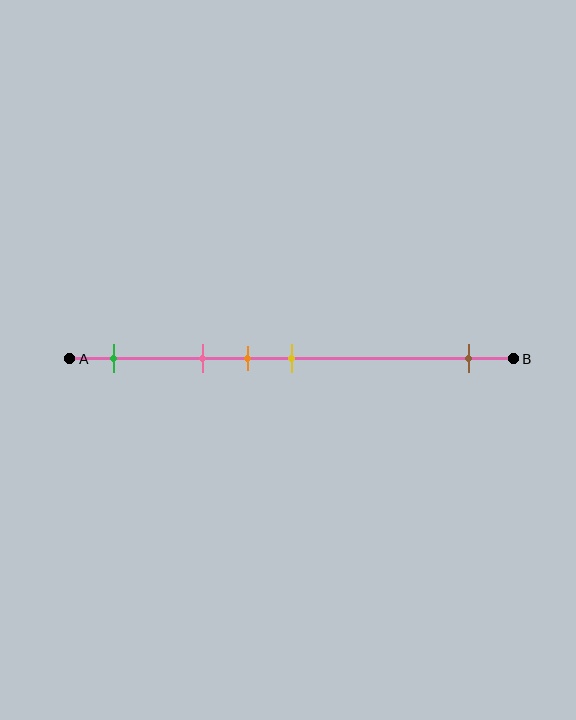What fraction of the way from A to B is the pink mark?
The pink mark is approximately 30% (0.3) of the way from A to B.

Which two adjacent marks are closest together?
The orange and yellow marks are the closest adjacent pair.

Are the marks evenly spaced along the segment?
No, the marks are not evenly spaced.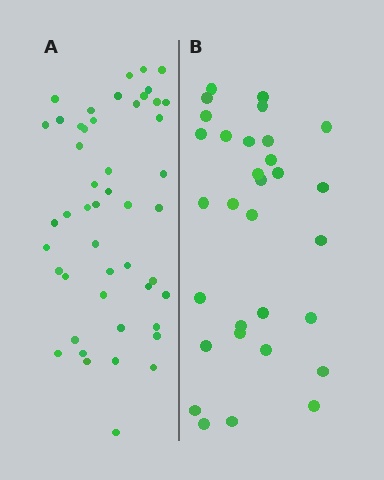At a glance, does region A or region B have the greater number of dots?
Region A (the left region) has more dots.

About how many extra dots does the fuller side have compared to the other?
Region A has approximately 15 more dots than region B.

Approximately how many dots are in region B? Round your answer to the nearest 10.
About 30 dots. (The exact count is 31, which rounds to 30.)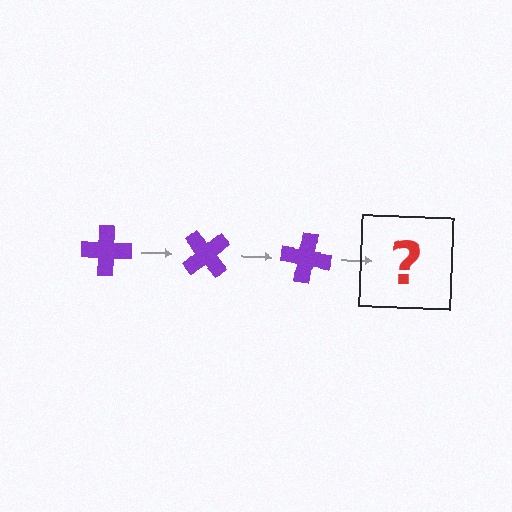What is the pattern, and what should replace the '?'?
The pattern is that the cross rotates 50 degrees each step. The '?' should be a purple cross rotated 150 degrees.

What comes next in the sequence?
The next element should be a purple cross rotated 150 degrees.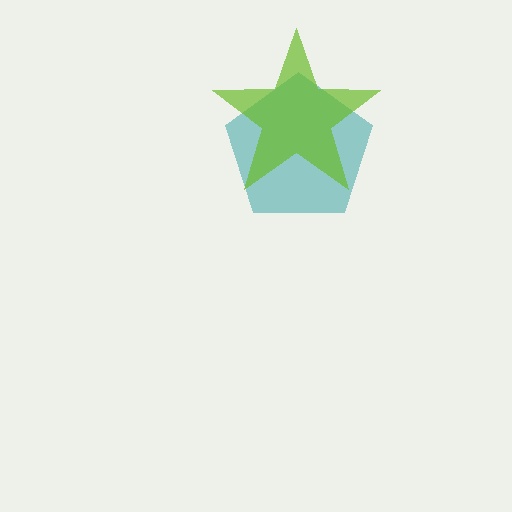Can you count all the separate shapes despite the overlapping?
Yes, there are 2 separate shapes.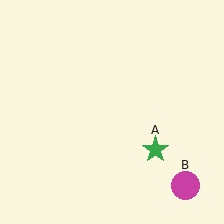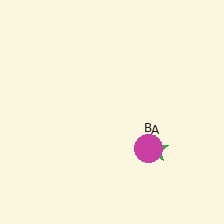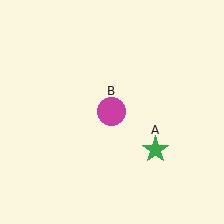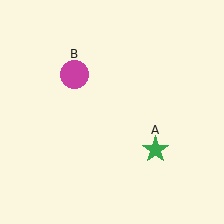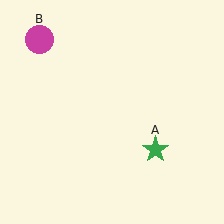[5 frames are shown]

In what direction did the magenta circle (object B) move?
The magenta circle (object B) moved up and to the left.